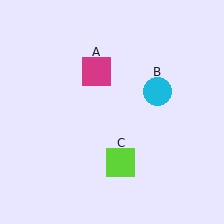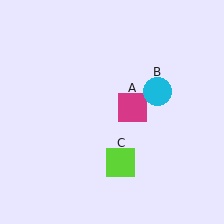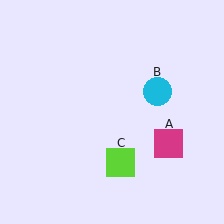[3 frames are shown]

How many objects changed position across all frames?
1 object changed position: magenta square (object A).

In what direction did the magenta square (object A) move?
The magenta square (object A) moved down and to the right.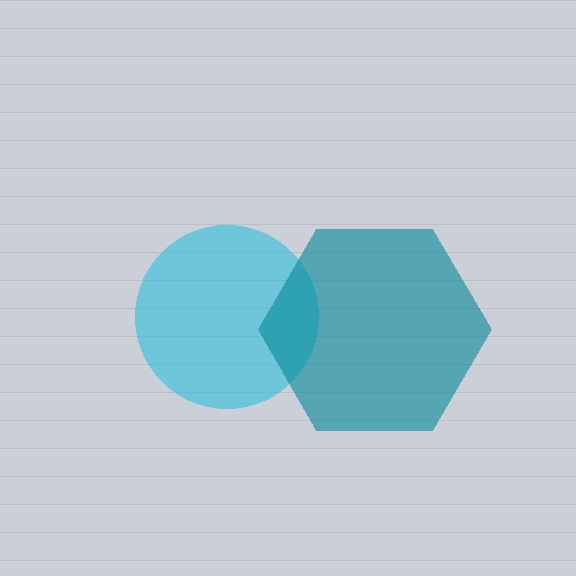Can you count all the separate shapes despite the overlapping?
Yes, there are 2 separate shapes.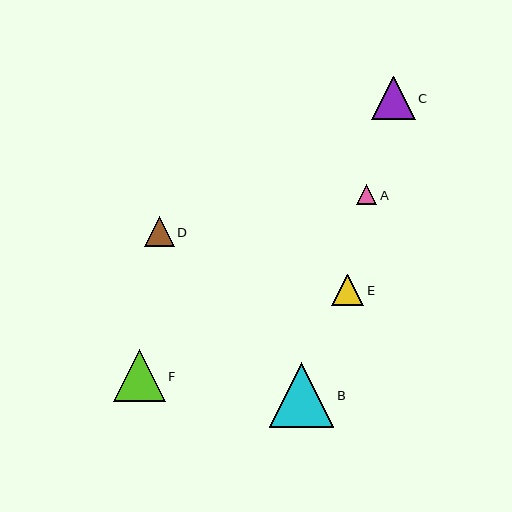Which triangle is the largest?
Triangle B is the largest with a size of approximately 65 pixels.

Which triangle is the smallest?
Triangle A is the smallest with a size of approximately 20 pixels.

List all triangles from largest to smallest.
From largest to smallest: B, F, C, E, D, A.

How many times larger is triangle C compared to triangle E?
Triangle C is approximately 1.4 times the size of triangle E.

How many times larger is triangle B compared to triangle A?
Triangle B is approximately 3.2 times the size of triangle A.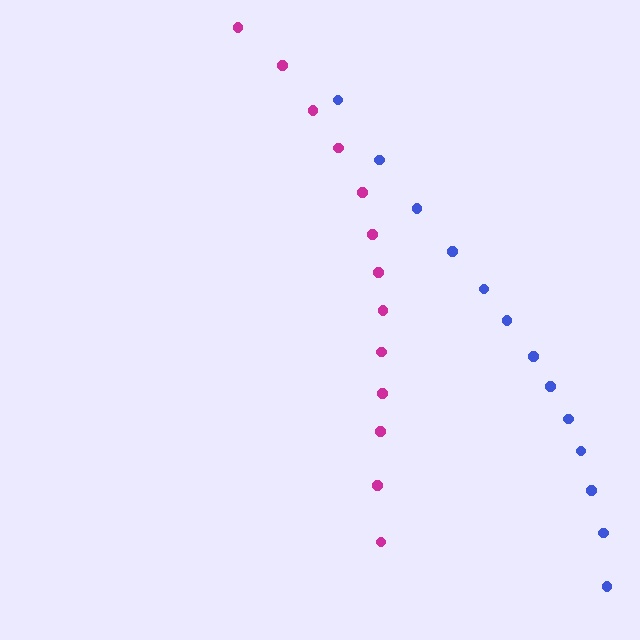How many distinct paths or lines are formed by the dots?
There are 2 distinct paths.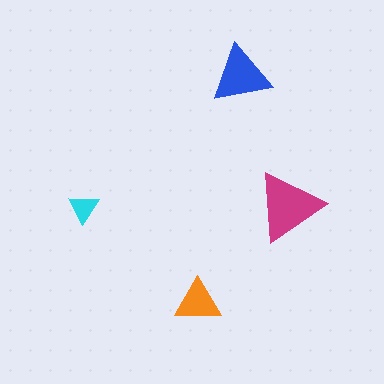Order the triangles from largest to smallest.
the magenta one, the blue one, the orange one, the cyan one.